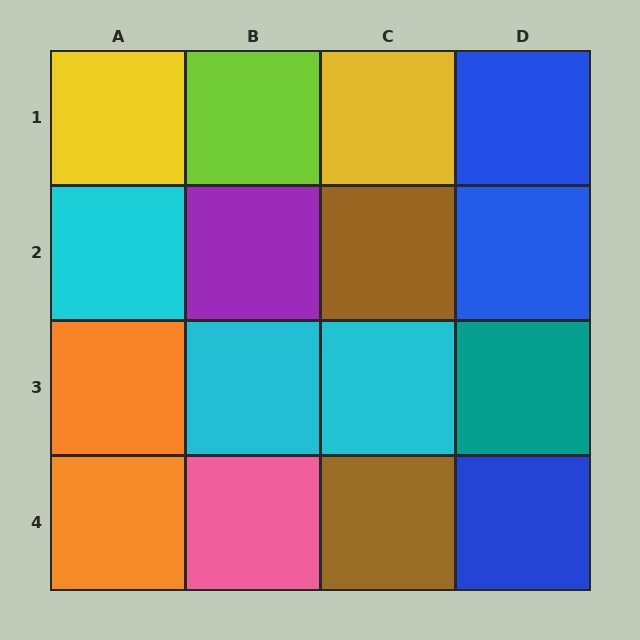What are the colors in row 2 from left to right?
Cyan, purple, brown, blue.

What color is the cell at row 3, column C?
Cyan.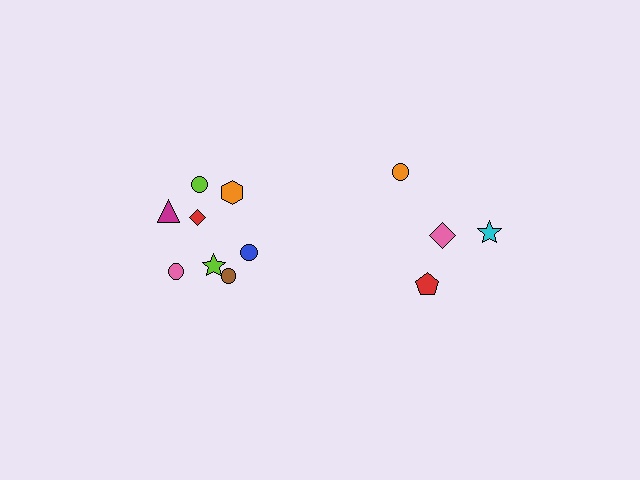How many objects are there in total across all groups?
There are 12 objects.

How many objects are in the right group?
There are 4 objects.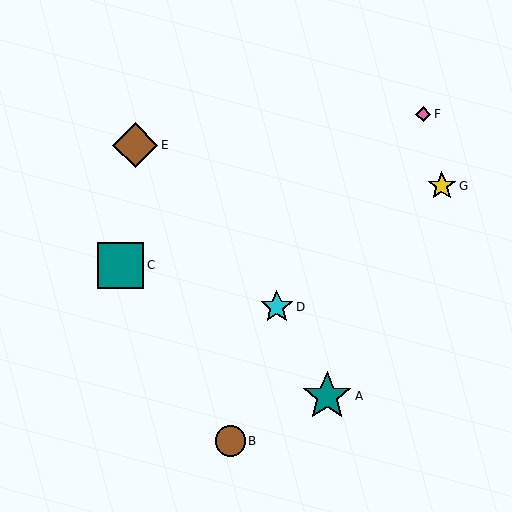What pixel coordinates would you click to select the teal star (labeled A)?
Click at (327, 396) to select the teal star A.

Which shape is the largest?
The teal star (labeled A) is the largest.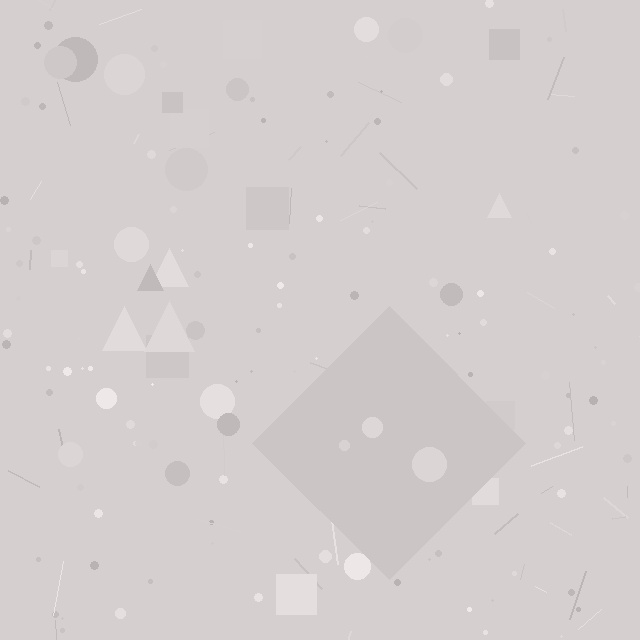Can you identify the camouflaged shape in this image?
The camouflaged shape is a diamond.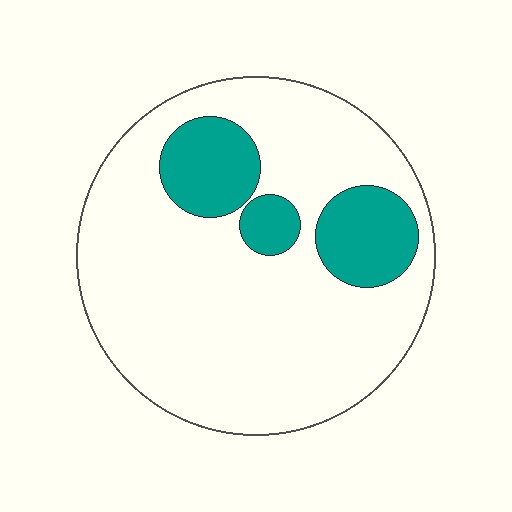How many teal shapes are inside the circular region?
3.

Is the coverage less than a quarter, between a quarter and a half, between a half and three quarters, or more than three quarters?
Less than a quarter.